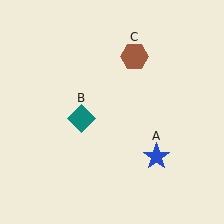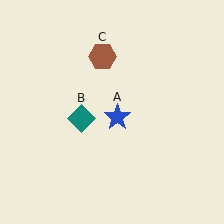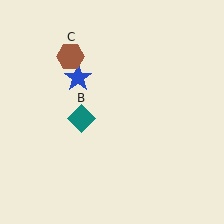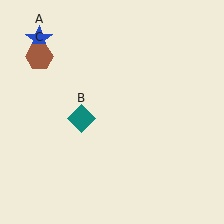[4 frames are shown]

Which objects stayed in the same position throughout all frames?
Teal diamond (object B) remained stationary.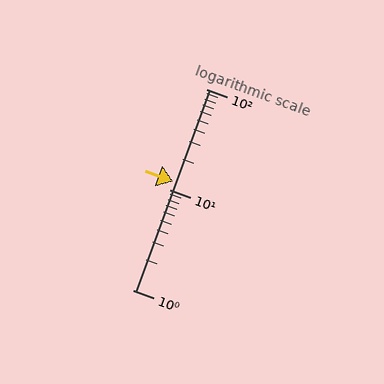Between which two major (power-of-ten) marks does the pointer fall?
The pointer is between 10 and 100.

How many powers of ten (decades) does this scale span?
The scale spans 2 decades, from 1 to 100.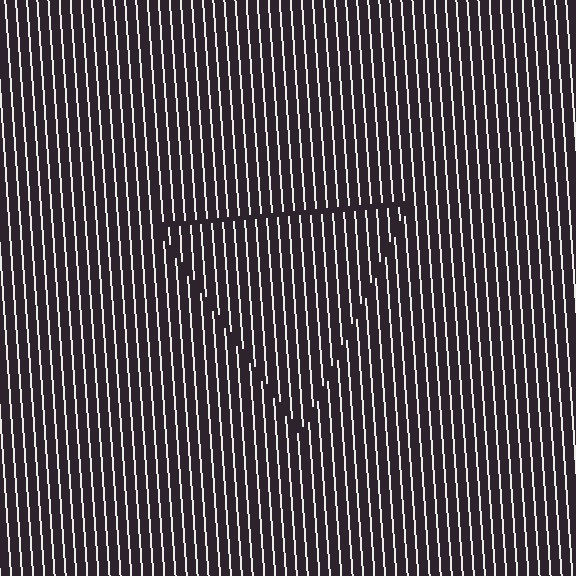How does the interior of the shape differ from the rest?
The interior of the shape contains the same grating, shifted by half a period — the contour is defined by the phase discontinuity where line-ends from the inner and outer gratings abut.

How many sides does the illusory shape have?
3 sides — the line-ends trace a triangle.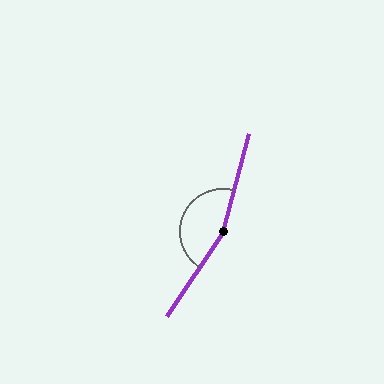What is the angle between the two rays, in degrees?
Approximately 161 degrees.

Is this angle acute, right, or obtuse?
It is obtuse.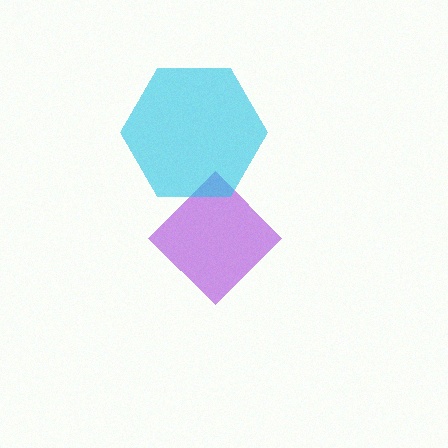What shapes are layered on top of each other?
The layered shapes are: a purple diamond, a cyan hexagon.